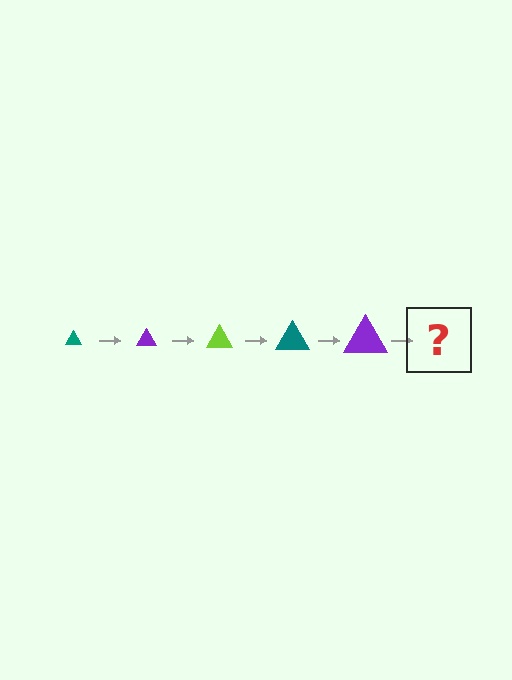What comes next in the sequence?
The next element should be a lime triangle, larger than the previous one.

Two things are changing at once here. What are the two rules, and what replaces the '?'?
The two rules are that the triangle grows larger each step and the color cycles through teal, purple, and lime. The '?' should be a lime triangle, larger than the previous one.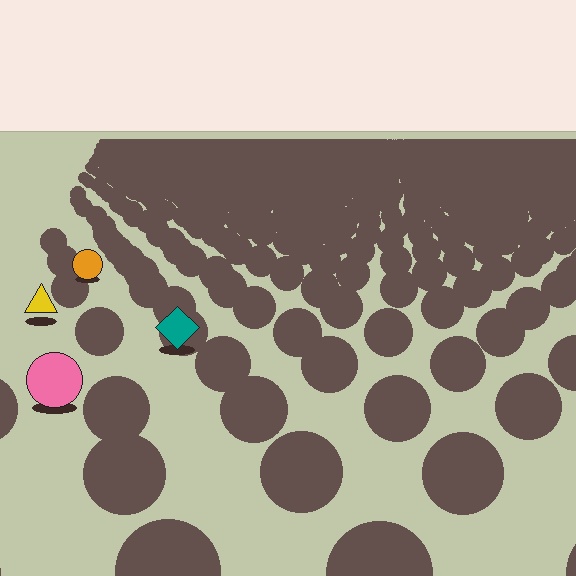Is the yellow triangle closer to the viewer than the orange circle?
Yes. The yellow triangle is closer — you can tell from the texture gradient: the ground texture is coarser near it.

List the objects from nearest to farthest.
From nearest to farthest: the pink circle, the teal diamond, the yellow triangle, the orange circle.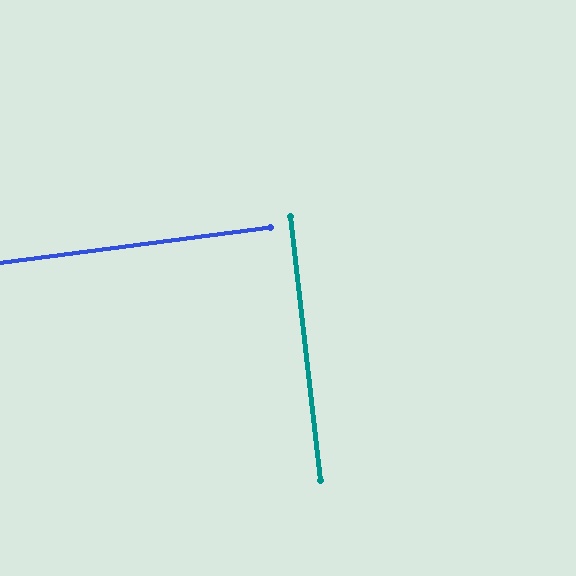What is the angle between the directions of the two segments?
Approximately 89 degrees.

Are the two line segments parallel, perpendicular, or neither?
Perpendicular — they meet at approximately 89°.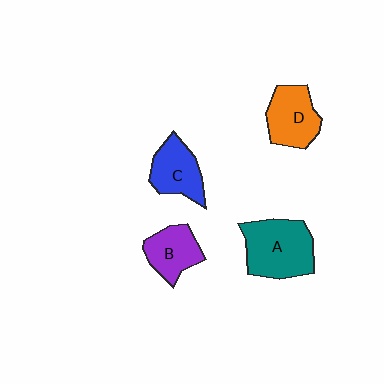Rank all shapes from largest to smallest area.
From largest to smallest: A (teal), D (orange), C (blue), B (purple).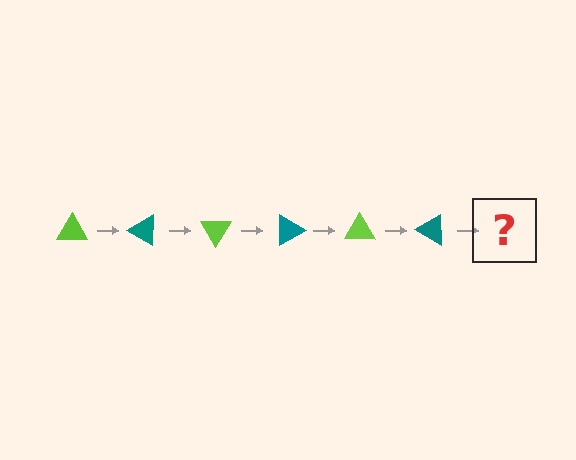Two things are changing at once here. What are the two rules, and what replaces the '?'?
The two rules are that it rotates 30 degrees each step and the color cycles through lime and teal. The '?' should be a lime triangle, rotated 180 degrees from the start.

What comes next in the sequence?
The next element should be a lime triangle, rotated 180 degrees from the start.